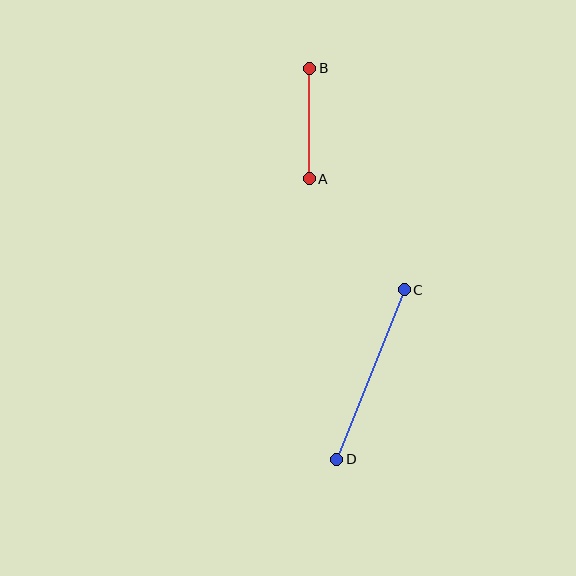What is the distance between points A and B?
The distance is approximately 110 pixels.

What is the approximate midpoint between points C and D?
The midpoint is at approximately (370, 374) pixels.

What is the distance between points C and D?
The distance is approximately 182 pixels.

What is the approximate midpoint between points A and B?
The midpoint is at approximately (309, 124) pixels.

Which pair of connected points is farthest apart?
Points C and D are farthest apart.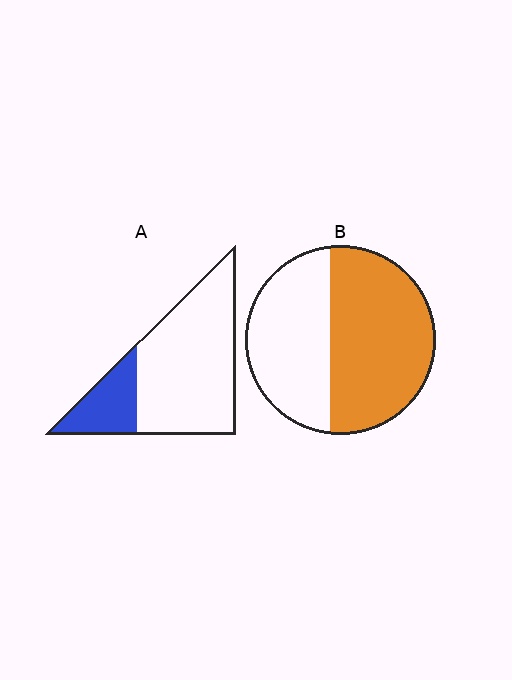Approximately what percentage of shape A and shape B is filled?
A is approximately 25% and B is approximately 55%.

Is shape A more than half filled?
No.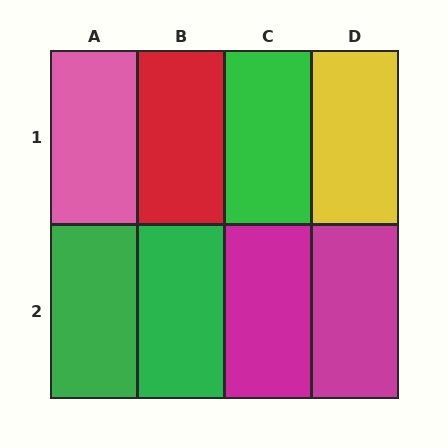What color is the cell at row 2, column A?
Green.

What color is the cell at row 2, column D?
Magenta.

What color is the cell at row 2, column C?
Magenta.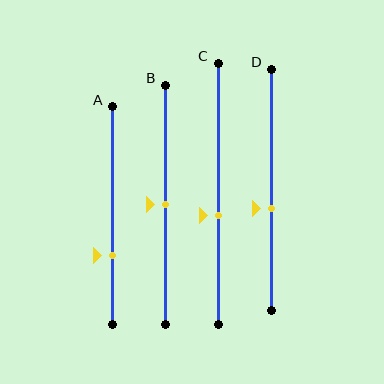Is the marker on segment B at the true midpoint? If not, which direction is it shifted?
Yes, the marker on segment B is at the true midpoint.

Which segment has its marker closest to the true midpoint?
Segment B has its marker closest to the true midpoint.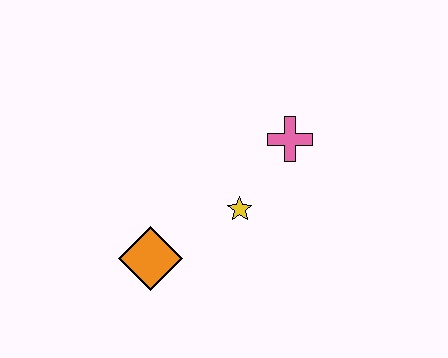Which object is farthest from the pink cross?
The orange diamond is farthest from the pink cross.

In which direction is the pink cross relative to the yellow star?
The pink cross is above the yellow star.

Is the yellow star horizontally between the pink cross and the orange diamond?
Yes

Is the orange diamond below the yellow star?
Yes